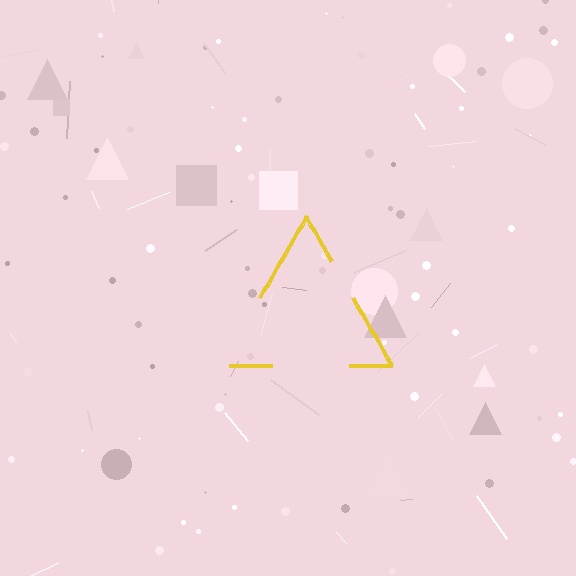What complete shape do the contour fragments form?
The contour fragments form a triangle.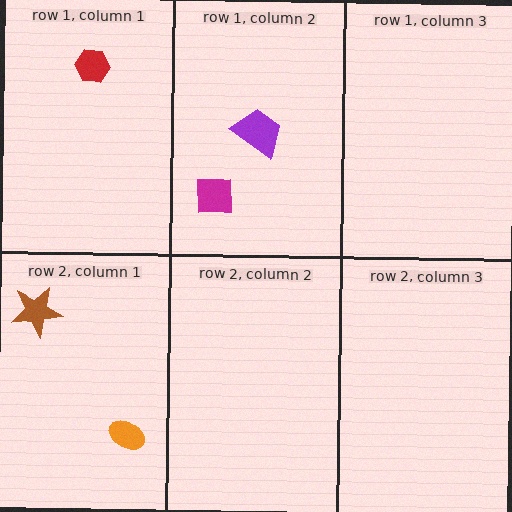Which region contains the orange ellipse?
The row 2, column 1 region.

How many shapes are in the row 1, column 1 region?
1.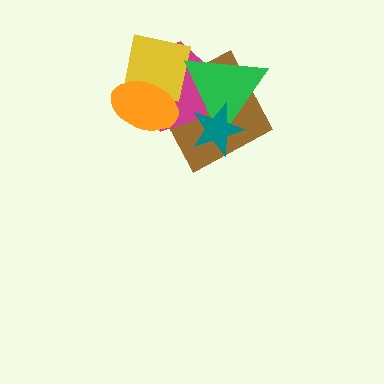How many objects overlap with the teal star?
3 objects overlap with the teal star.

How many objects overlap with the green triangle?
3 objects overlap with the green triangle.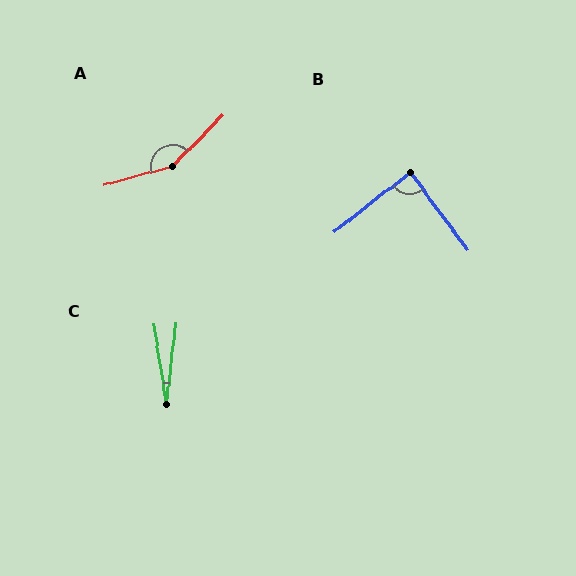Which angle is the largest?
A, at approximately 150 degrees.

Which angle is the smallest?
C, at approximately 16 degrees.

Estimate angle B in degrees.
Approximately 89 degrees.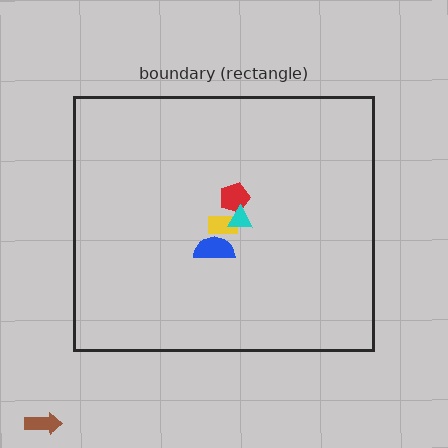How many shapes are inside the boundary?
4 inside, 1 outside.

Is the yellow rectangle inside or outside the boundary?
Inside.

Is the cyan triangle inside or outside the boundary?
Inside.